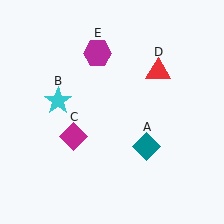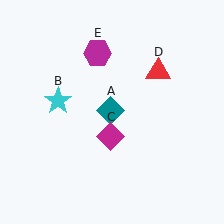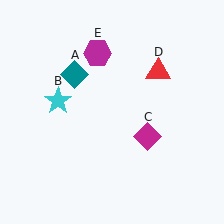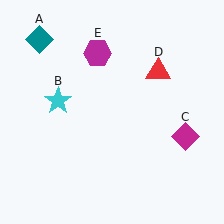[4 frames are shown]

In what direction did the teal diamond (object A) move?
The teal diamond (object A) moved up and to the left.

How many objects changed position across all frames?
2 objects changed position: teal diamond (object A), magenta diamond (object C).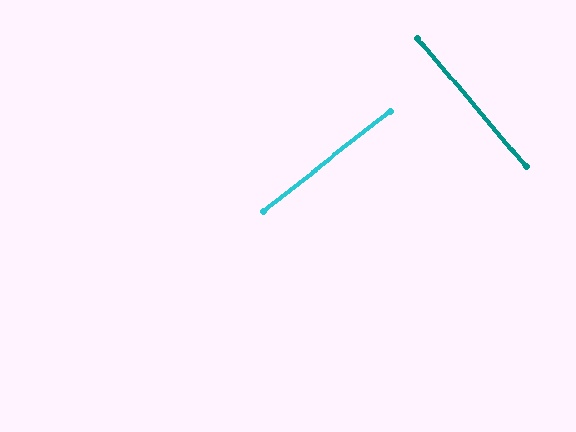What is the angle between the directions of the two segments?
Approximately 88 degrees.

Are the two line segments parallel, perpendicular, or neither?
Perpendicular — they meet at approximately 88°.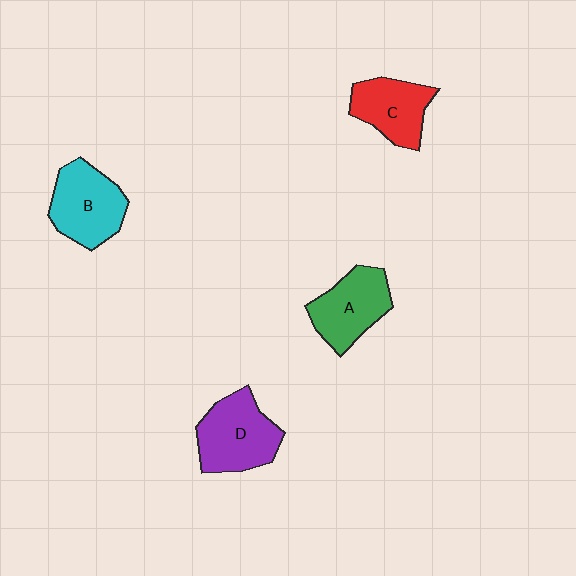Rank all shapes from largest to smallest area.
From largest to smallest: D (purple), B (cyan), A (green), C (red).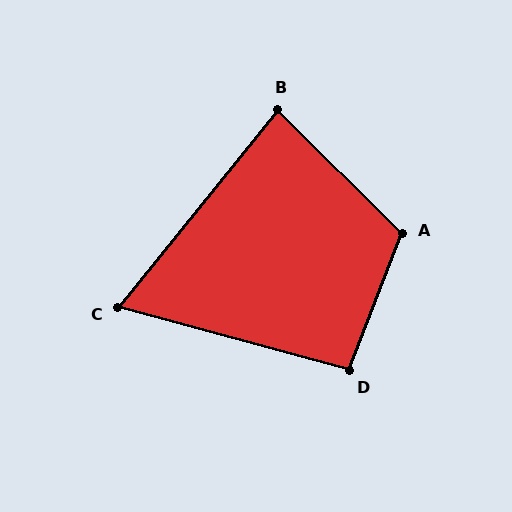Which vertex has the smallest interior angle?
C, at approximately 66 degrees.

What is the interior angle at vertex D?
Approximately 96 degrees (obtuse).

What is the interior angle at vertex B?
Approximately 84 degrees (acute).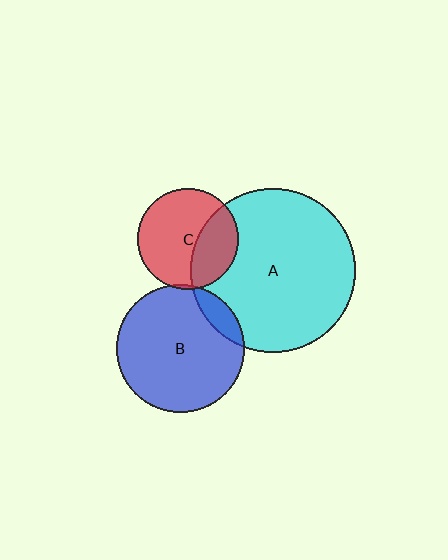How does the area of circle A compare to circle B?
Approximately 1.6 times.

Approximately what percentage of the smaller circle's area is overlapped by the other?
Approximately 35%.